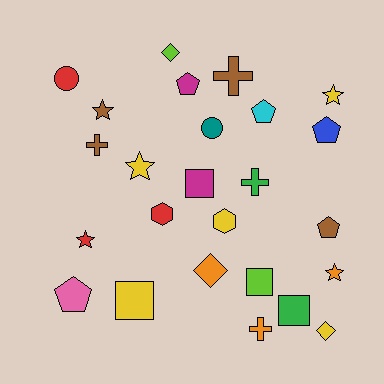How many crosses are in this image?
There are 4 crosses.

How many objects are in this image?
There are 25 objects.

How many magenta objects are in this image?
There are 2 magenta objects.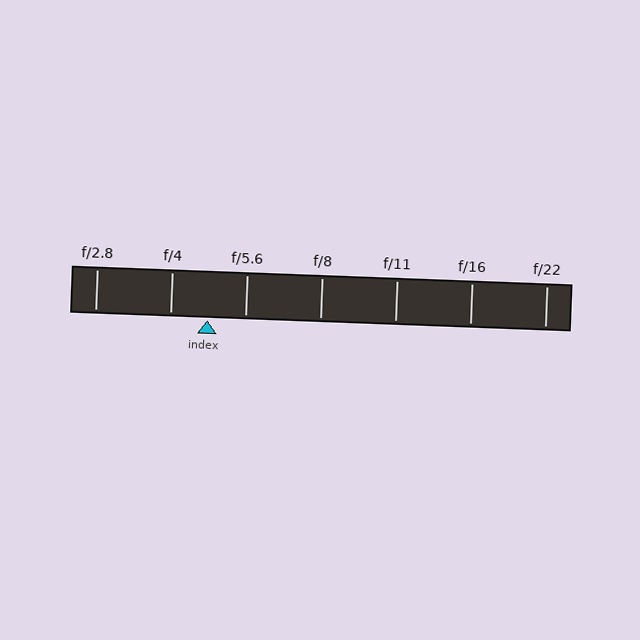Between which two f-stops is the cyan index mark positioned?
The index mark is between f/4 and f/5.6.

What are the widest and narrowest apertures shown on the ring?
The widest aperture shown is f/2.8 and the narrowest is f/22.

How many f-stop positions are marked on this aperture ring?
There are 7 f-stop positions marked.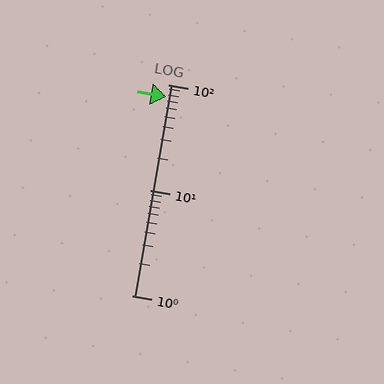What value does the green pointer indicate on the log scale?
The pointer indicates approximately 76.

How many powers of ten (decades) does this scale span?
The scale spans 2 decades, from 1 to 100.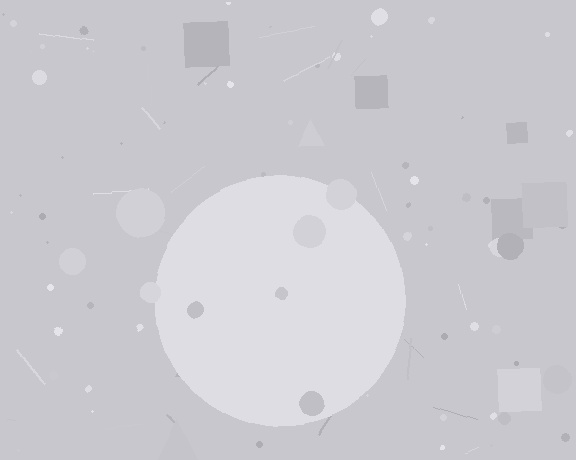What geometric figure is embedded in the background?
A circle is embedded in the background.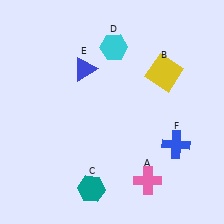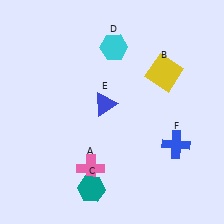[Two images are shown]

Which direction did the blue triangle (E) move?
The blue triangle (E) moved down.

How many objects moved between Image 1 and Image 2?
2 objects moved between the two images.